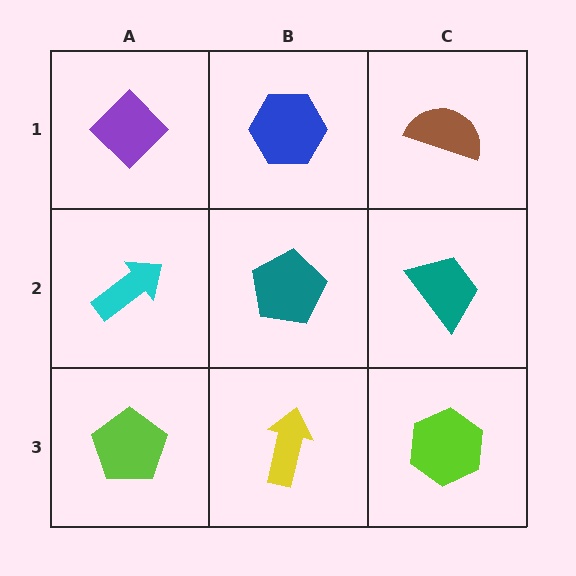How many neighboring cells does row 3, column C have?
2.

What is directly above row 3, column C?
A teal trapezoid.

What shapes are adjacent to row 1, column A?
A cyan arrow (row 2, column A), a blue hexagon (row 1, column B).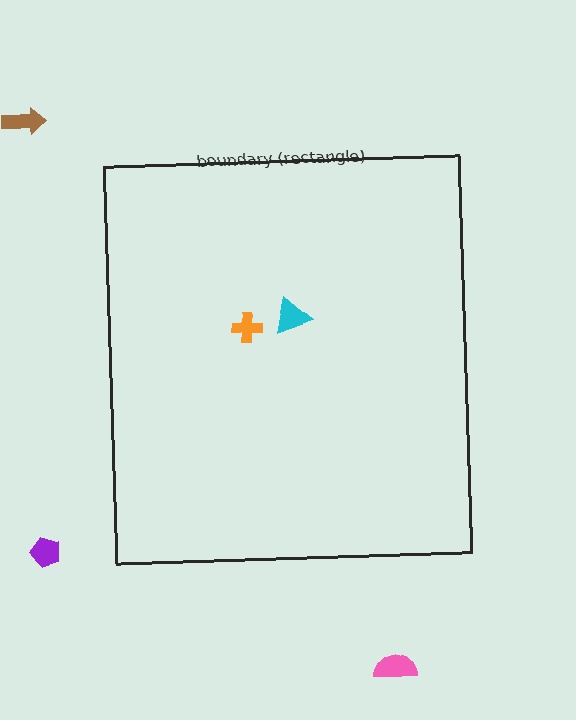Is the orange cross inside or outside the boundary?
Inside.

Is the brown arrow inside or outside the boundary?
Outside.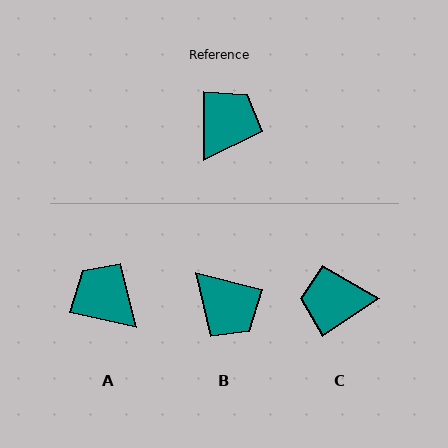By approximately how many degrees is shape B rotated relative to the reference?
Approximately 103 degrees clockwise.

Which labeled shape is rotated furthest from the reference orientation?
C, about 124 degrees away.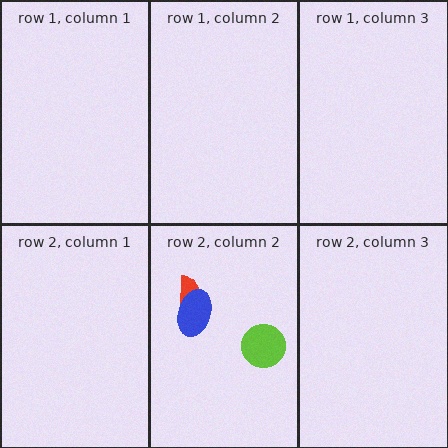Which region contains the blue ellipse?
The row 2, column 2 region.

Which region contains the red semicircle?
The row 2, column 2 region.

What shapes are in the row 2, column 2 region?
The red semicircle, the blue ellipse, the lime circle.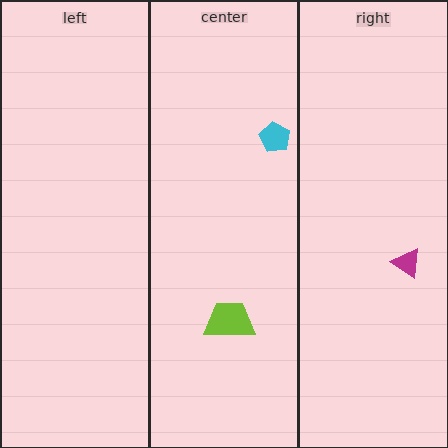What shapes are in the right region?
The magenta triangle.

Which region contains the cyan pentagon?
The center region.